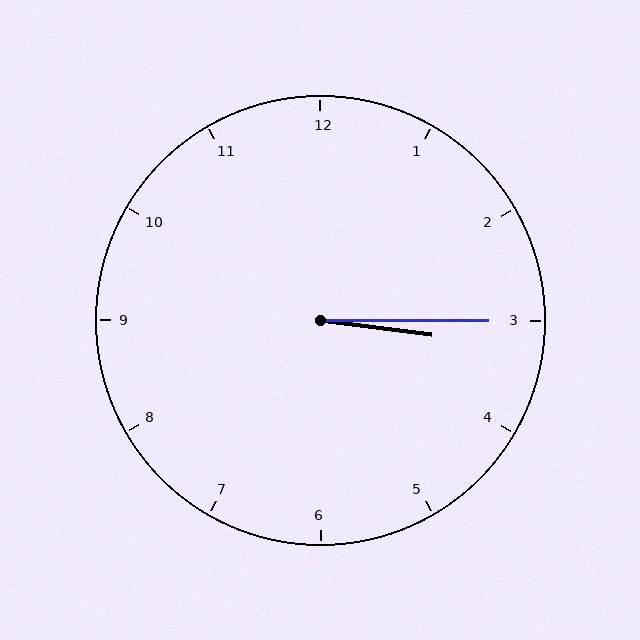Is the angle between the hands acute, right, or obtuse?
It is acute.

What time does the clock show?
3:15.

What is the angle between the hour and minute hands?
Approximately 8 degrees.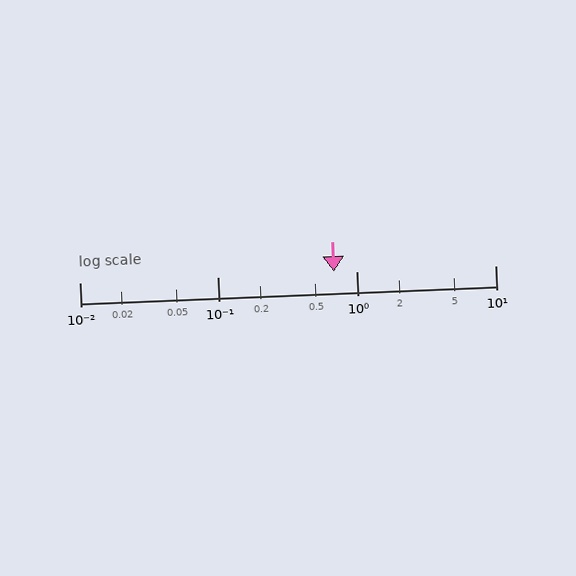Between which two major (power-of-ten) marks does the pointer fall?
The pointer is between 0.1 and 1.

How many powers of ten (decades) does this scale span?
The scale spans 3 decades, from 0.01 to 10.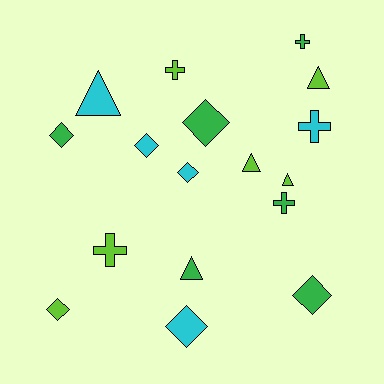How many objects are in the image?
There are 17 objects.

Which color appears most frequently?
Green, with 6 objects.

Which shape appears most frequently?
Diamond, with 7 objects.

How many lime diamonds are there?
There is 1 lime diamond.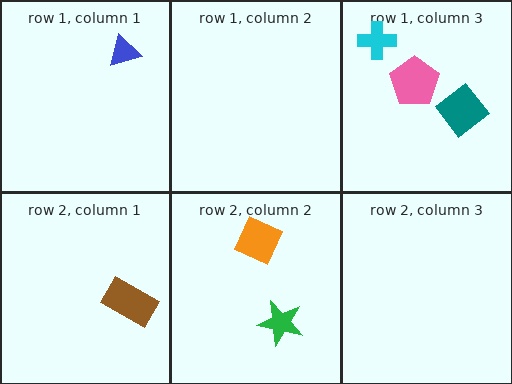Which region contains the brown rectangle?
The row 2, column 1 region.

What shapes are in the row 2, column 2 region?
The green star, the orange square.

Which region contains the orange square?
The row 2, column 2 region.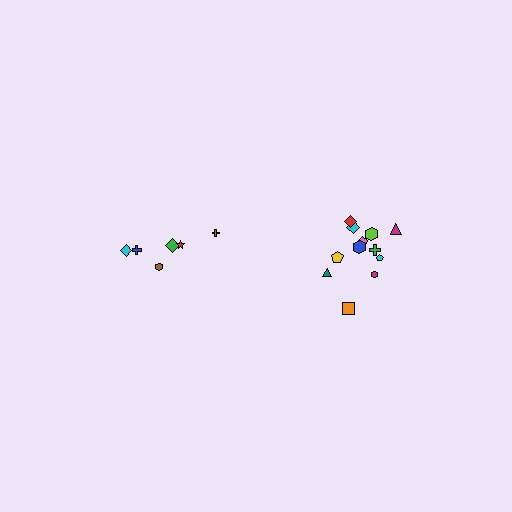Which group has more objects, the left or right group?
The right group.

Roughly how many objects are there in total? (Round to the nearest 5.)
Roughly 20 objects in total.